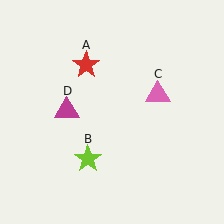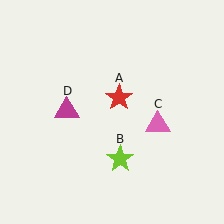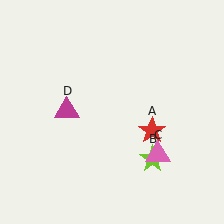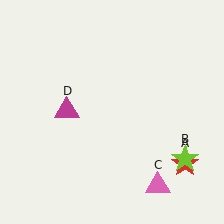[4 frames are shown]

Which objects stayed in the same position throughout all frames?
Magenta triangle (object D) remained stationary.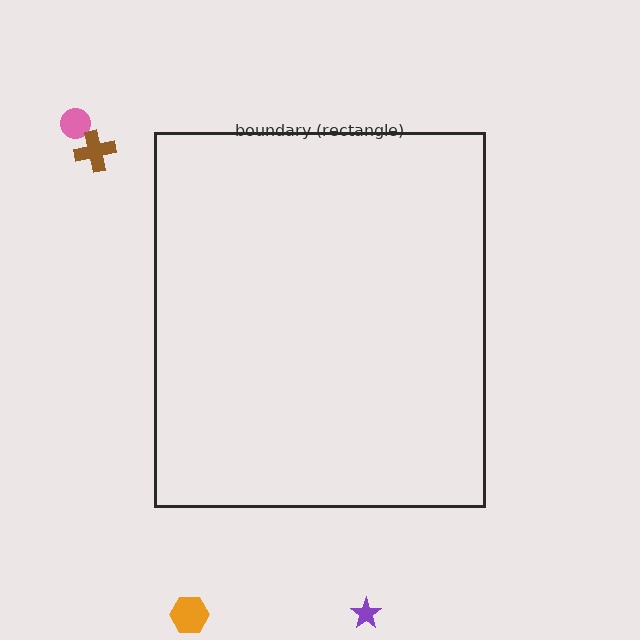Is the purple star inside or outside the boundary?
Outside.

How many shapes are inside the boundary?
0 inside, 4 outside.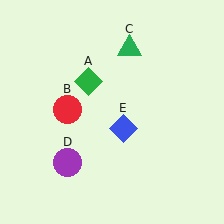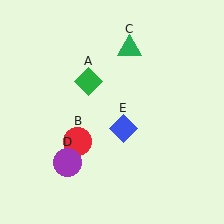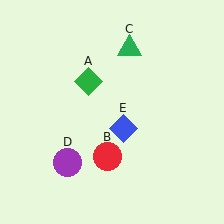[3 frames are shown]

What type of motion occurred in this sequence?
The red circle (object B) rotated counterclockwise around the center of the scene.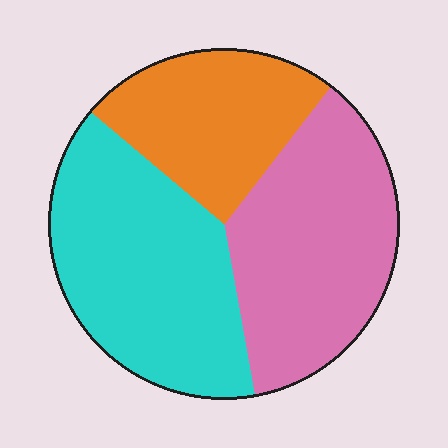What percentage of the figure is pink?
Pink takes up about three eighths (3/8) of the figure.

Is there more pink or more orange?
Pink.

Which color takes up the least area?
Orange, at roughly 25%.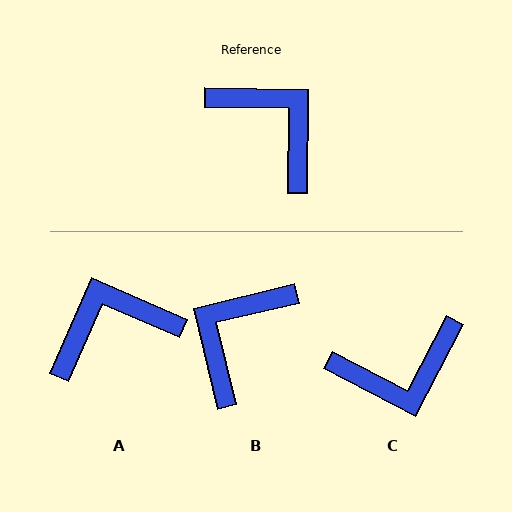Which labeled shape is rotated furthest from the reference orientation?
C, about 117 degrees away.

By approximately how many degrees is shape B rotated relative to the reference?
Approximately 104 degrees counter-clockwise.